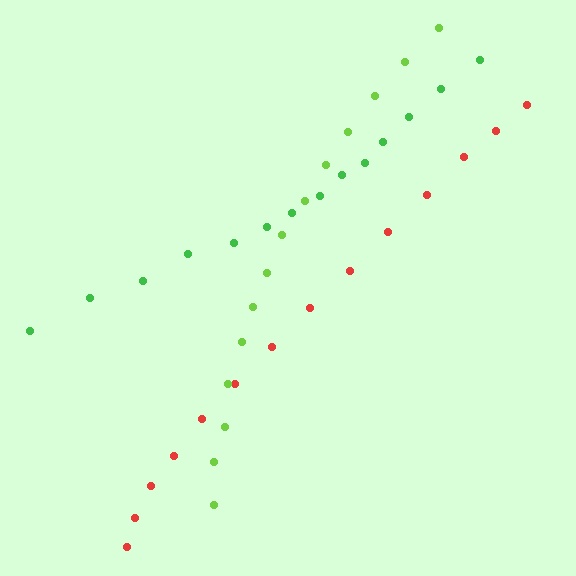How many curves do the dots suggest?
There are 3 distinct paths.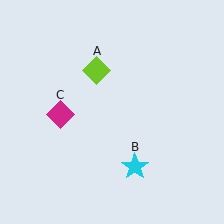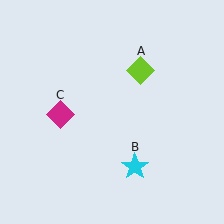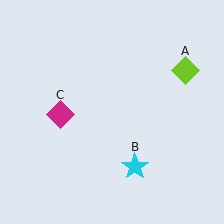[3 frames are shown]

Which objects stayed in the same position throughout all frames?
Cyan star (object B) and magenta diamond (object C) remained stationary.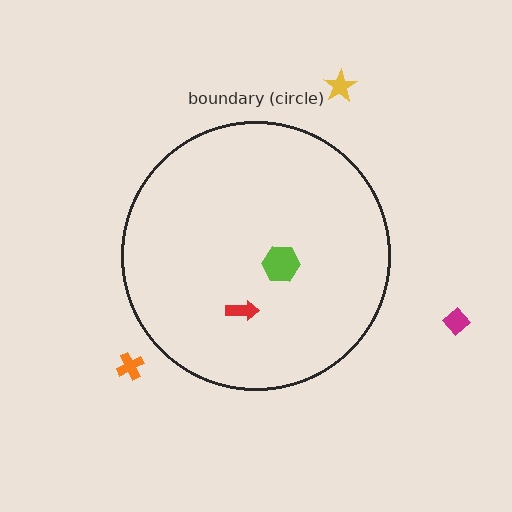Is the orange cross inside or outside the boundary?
Outside.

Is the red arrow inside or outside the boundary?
Inside.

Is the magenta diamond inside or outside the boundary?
Outside.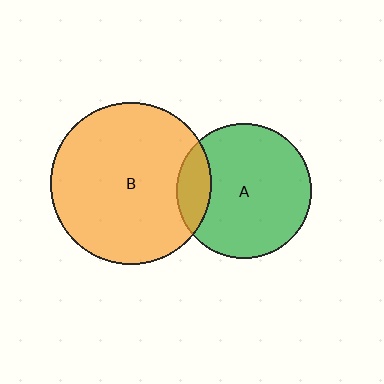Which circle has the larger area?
Circle B (orange).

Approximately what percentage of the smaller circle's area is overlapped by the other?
Approximately 15%.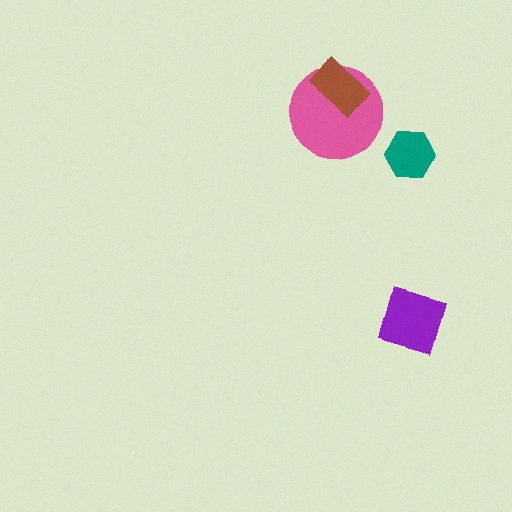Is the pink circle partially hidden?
Yes, it is partially covered by another shape.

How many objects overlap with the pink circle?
1 object overlaps with the pink circle.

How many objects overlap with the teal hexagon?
0 objects overlap with the teal hexagon.